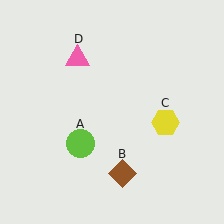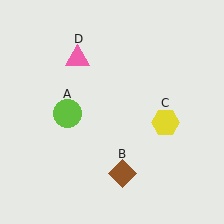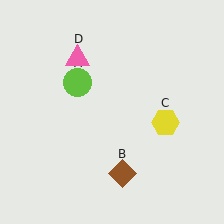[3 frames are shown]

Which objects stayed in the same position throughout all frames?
Brown diamond (object B) and yellow hexagon (object C) and pink triangle (object D) remained stationary.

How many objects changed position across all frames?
1 object changed position: lime circle (object A).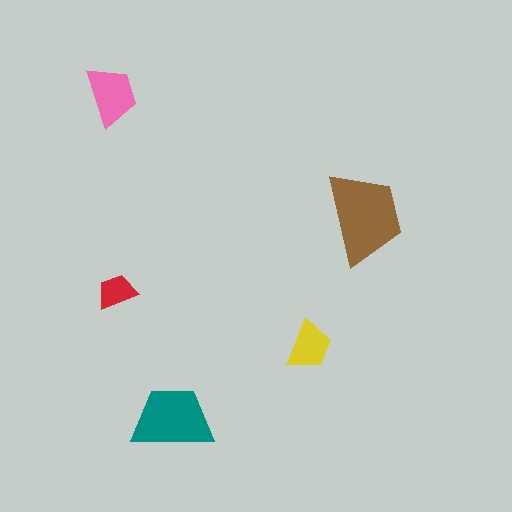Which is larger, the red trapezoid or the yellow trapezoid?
The yellow one.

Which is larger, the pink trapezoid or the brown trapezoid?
The brown one.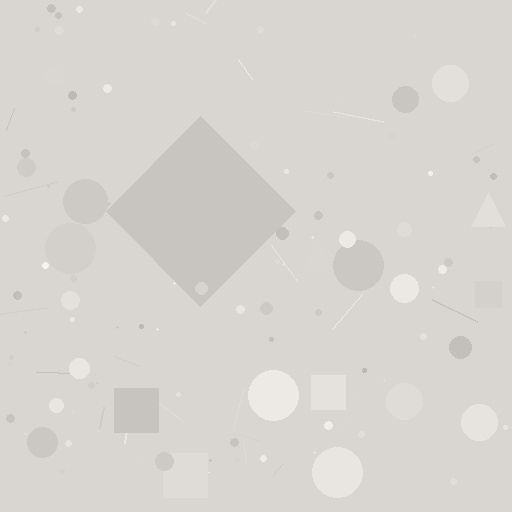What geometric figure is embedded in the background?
A diamond is embedded in the background.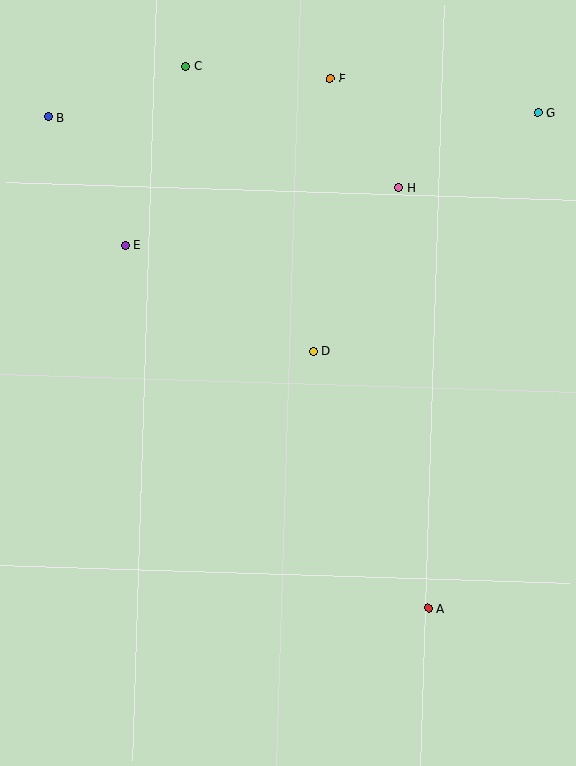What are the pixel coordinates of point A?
Point A is at (428, 608).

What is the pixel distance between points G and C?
The distance between G and C is 355 pixels.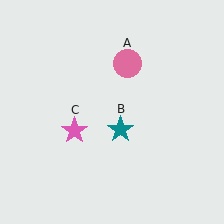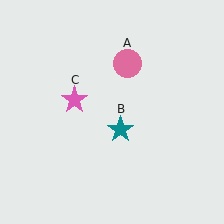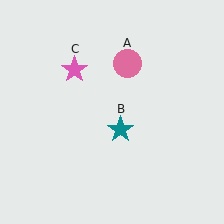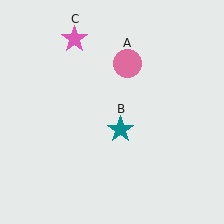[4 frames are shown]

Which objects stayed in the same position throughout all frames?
Pink circle (object A) and teal star (object B) remained stationary.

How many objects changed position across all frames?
1 object changed position: pink star (object C).